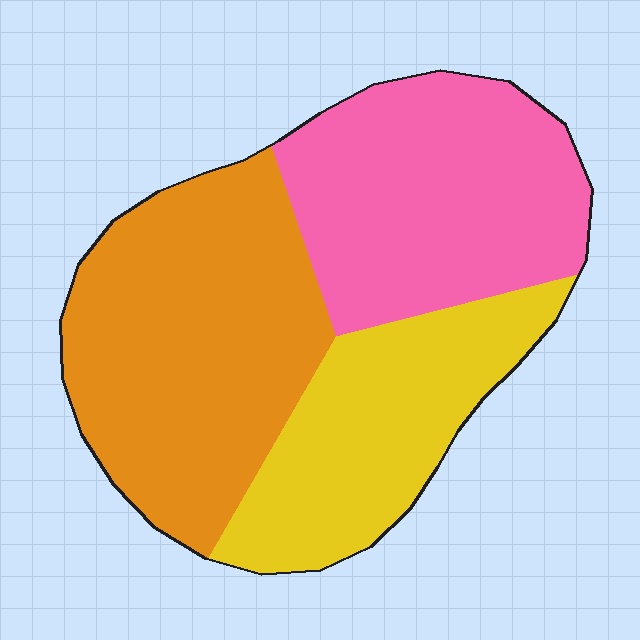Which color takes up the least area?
Yellow, at roughly 25%.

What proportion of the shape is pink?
Pink covers about 35% of the shape.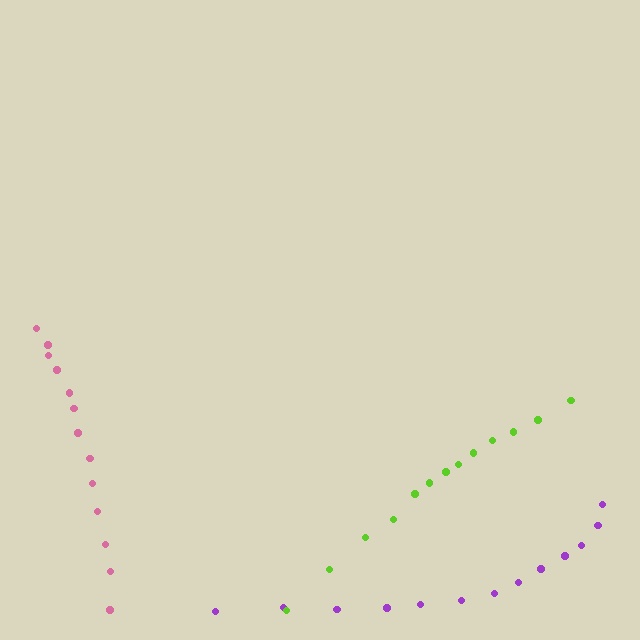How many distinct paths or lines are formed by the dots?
There are 3 distinct paths.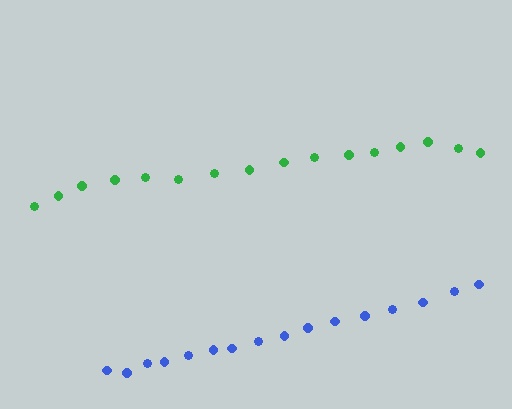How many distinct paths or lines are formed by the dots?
There are 2 distinct paths.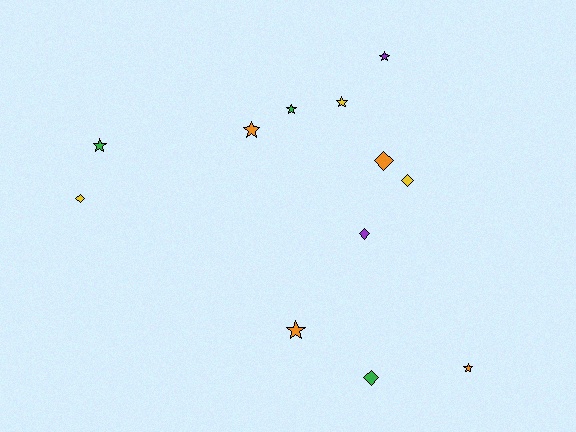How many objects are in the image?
There are 12 objects.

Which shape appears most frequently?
Star, with 7 objects.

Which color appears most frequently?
Orange, with 4 objects.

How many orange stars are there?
There are 3 orange stars.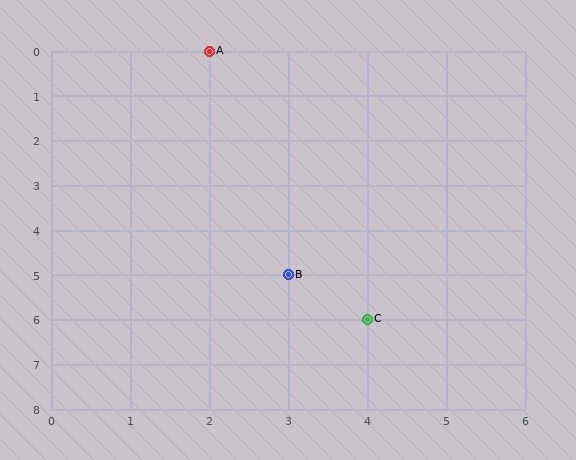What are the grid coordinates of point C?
Point C is at grid coordinates (4, 6).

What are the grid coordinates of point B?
Point B is at grid coordinates (3, 5).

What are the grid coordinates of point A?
Point A is at grid coordinates (2, 0).